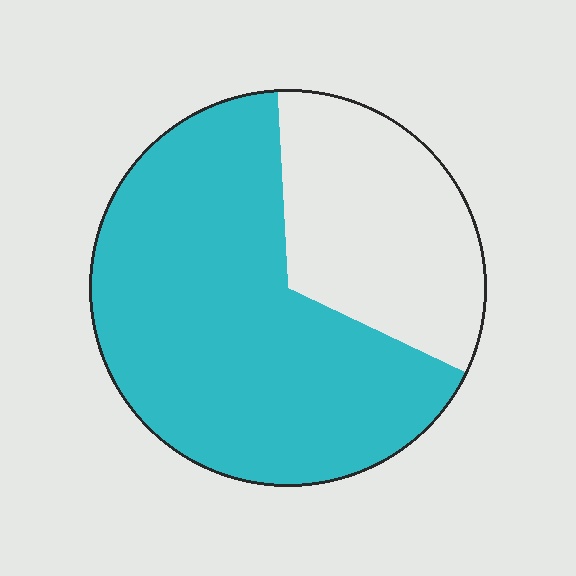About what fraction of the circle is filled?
About two thirds (2/3).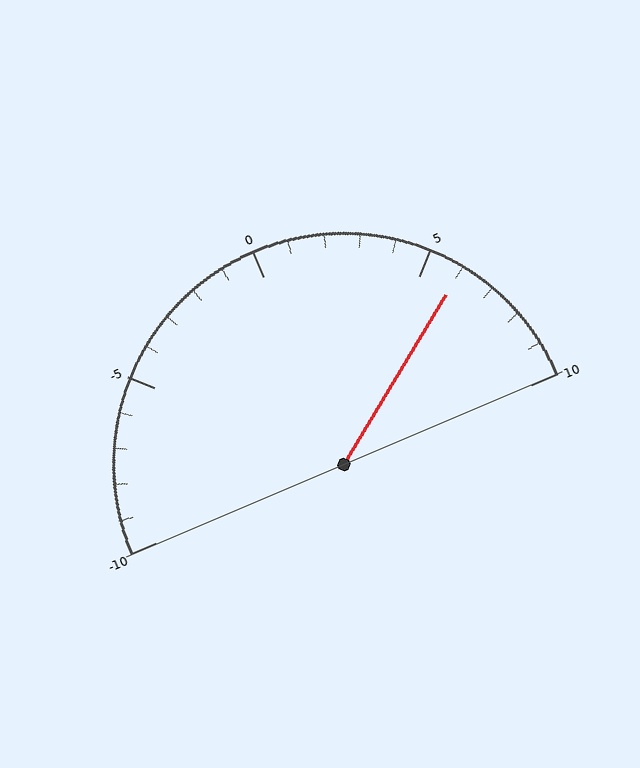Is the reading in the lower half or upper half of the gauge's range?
The reading is in the upper half of the range (-10 to 10).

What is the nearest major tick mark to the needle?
The nearest major tick mark is 5.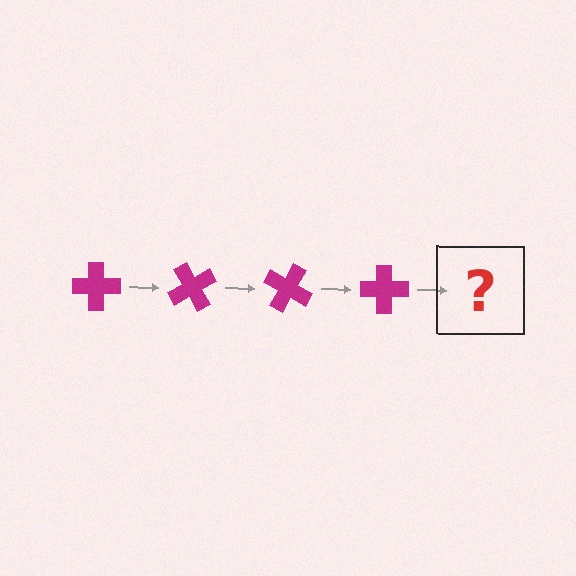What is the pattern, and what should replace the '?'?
The pattern is that the cross rotates 60 degrees each step. The '?' should be a magenta cross rotated 240 degrees.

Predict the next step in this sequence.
The next step is a magenta cross rotated 240 degrees.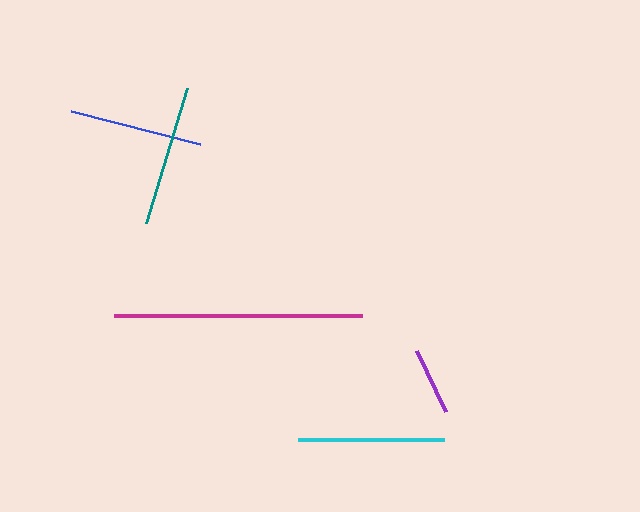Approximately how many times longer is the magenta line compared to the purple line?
The magenta line is approximately 3.7 times the length of the purple line.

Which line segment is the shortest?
The purple line is the shortest at approximately 68 pixels.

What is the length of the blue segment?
The blue segment is approximately 132 pixels long.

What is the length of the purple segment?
The purple segment is approximately 68 pixels long.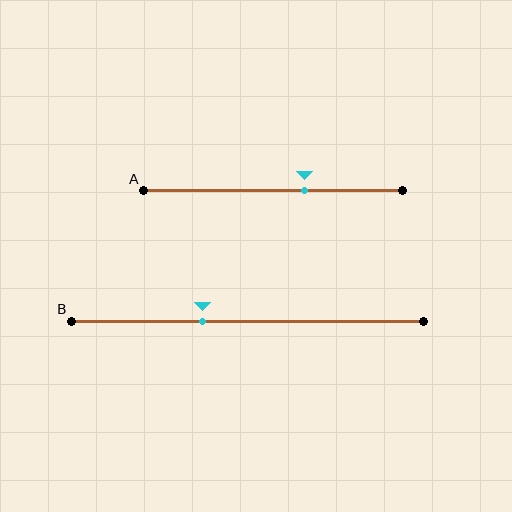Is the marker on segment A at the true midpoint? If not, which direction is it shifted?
No, the marker on segment A is shifted to the right by about 12% of the segment length.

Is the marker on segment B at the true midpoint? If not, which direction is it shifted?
No, the marker on segment B is shifted to the left by about 13% of the segment length.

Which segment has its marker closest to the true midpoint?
Segment A has its marker closest to the true midpoint.